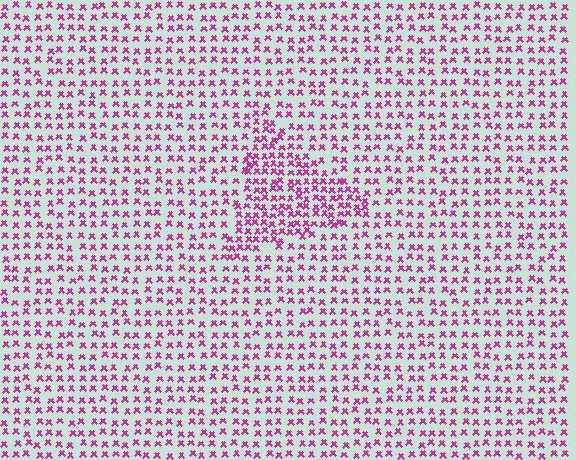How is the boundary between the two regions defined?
The boundary is defined by a change in element density (approximately 1.7x ratio). All elements are the same color, size, and shape.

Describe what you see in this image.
The image contains small magenta elements arranged at two different densities. A triangle-shaped region is visible where the elements are more densely packed than the surrounding area.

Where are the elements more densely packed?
The elements are more densely packed inside the triangle boundary.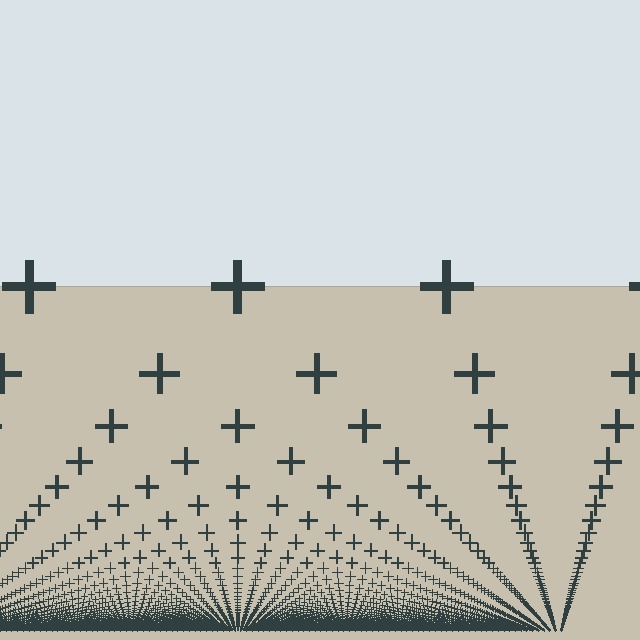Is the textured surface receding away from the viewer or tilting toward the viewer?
The surface appears to tilt toward the viewer. Texture elements get larger and sparser toward the top.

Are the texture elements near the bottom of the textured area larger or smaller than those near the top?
Smaller. The gradient is inverted — elements near the bottom are smaller and denser.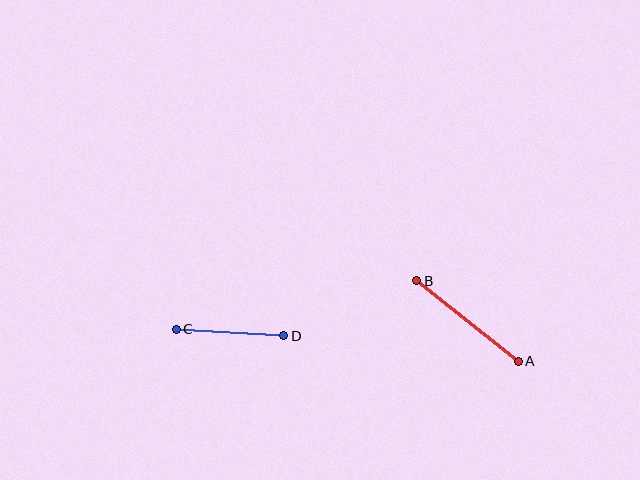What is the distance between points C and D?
The distance is approximately 108 pixels.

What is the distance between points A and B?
The distance is approximately 129 pixels.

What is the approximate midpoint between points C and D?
The midpoint is at approximately (230, 332) pixels.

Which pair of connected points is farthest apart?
Points A and B are farthest apart.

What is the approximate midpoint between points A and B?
The midpoint is at approximately (467, 321) pixels.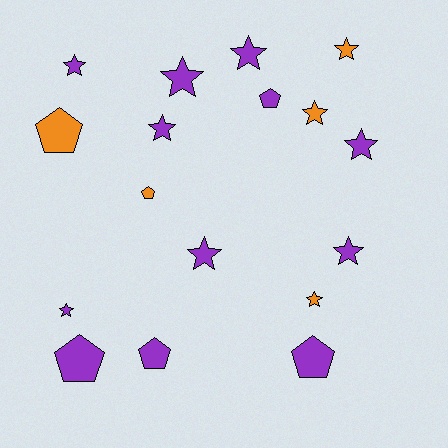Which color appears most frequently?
Purple, with 12 objects.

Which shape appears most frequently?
Star, with 11 objects.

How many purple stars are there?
There are 8 purple stars.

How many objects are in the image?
There are 17 objects.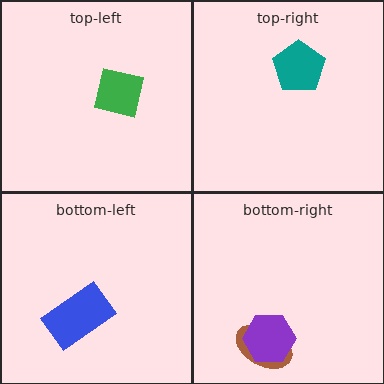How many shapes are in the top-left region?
1.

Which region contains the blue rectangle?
The bottom-left region.